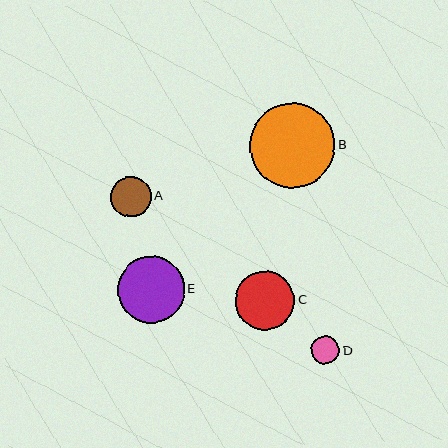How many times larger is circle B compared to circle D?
Circle B is approximately 3.0 times the size of circle D.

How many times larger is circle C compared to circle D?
Circle C is approximately 2.1 times the size of circle D.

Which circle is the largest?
Circle B is the largest with a size of approximately 86 pixels.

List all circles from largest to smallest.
From largest to smallest: B, E, C, A, D.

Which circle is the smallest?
Circle D is the smallest with a size of approximately 28 pixels.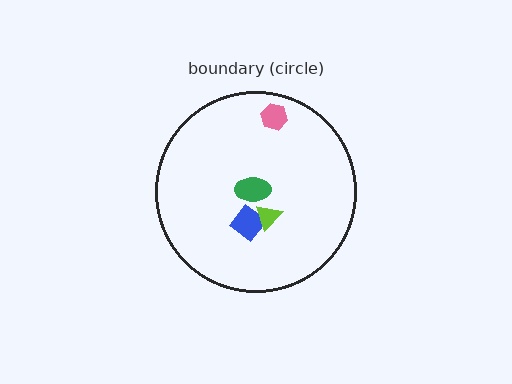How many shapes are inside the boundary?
4 inside, 0 outside.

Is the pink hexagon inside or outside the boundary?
Inside.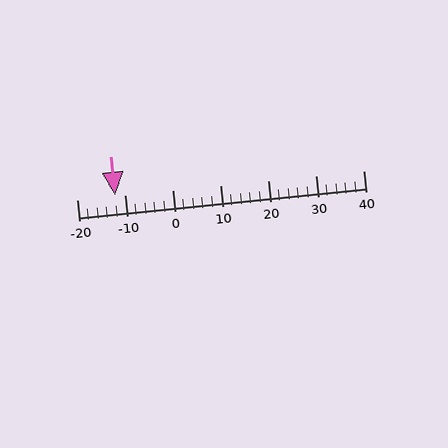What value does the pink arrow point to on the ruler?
The pink arrow points to approximately -12.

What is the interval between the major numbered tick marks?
The major tick marks are spaced 10 units apart.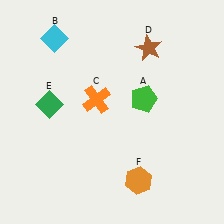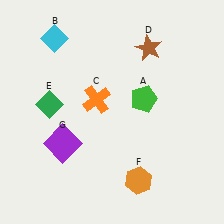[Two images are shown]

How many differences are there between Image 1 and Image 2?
There is 1 difference between the two images.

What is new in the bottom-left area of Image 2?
A purple square (G) was added in the bottom-left area of Image 2.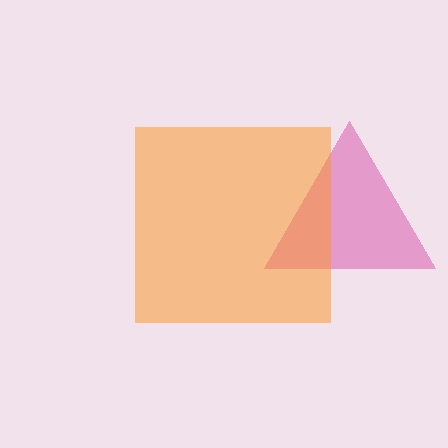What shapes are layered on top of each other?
The layered shapes are: a pink triangle, an orange square.